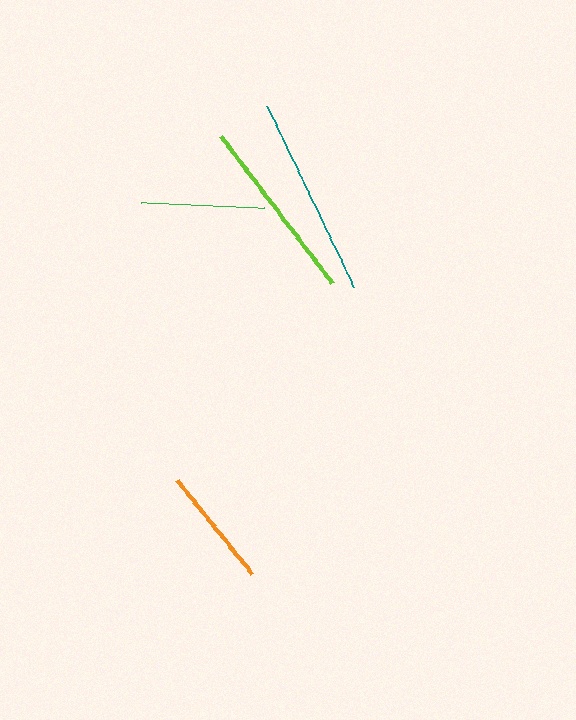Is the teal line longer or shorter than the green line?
The teal line is longer than the green line.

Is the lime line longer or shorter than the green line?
The lime line is longer than the green line.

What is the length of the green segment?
The green segment is approximately 123 pixels long.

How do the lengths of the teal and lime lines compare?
The teal and lime lines are approximately the same length.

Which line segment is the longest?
The teal line is the longest at approximately 201 pixels.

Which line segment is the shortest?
The orange line is the shortest at approximately 120 pixels.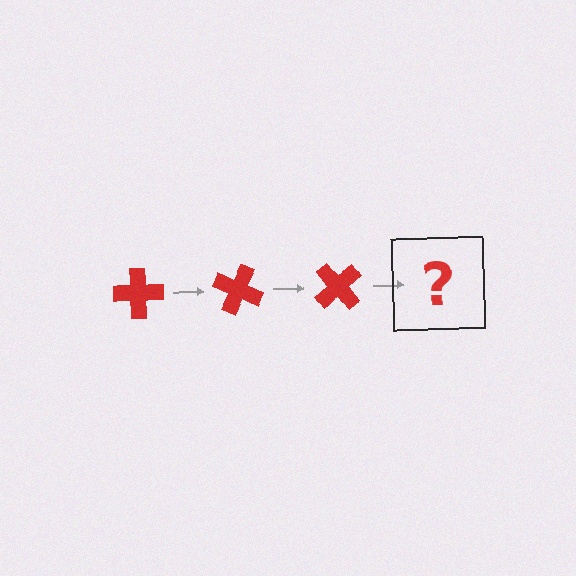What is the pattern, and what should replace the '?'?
The pattern is that the cross rotates 25 degrees each step. The '?' should be a red cross rotated 75 degrees.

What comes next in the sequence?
The next element should be a red cross rotated 75 degrees.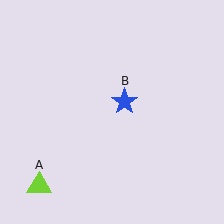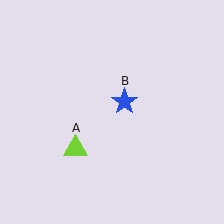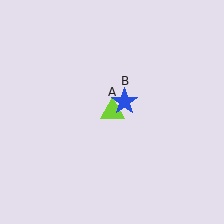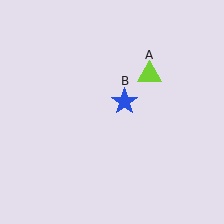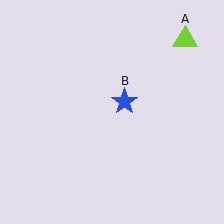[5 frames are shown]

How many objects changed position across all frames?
1 object changed position: lime triangle (object A).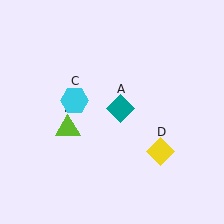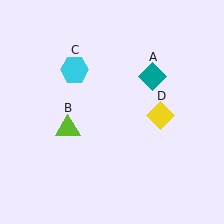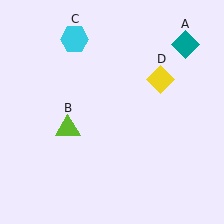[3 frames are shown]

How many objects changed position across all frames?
3 objects changed position: teal diamond (object A), cyan hexagon (object C), yellow diamond (object D).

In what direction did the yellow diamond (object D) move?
The yellow diamond (object D) moved up.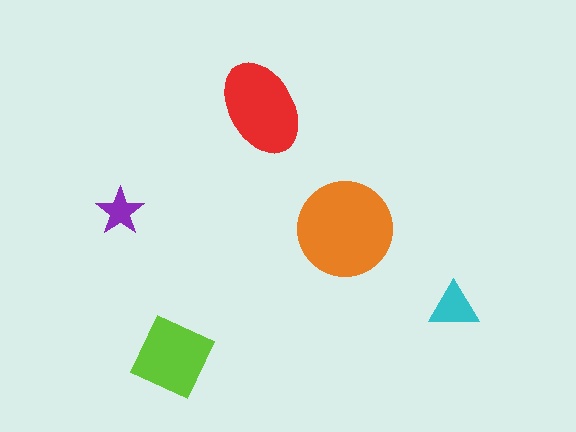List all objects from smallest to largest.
The purple star, the cyan triangle, the lime diamond, the red ellipse, the orange circle.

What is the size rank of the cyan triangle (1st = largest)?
4th.